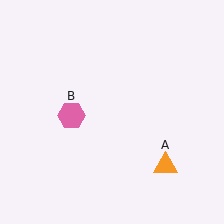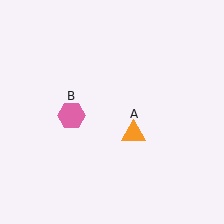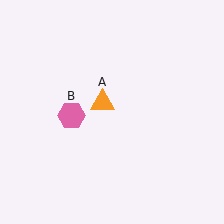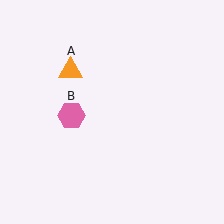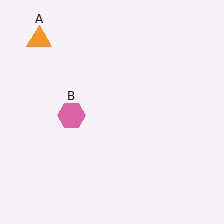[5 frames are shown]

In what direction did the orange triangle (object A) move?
The orange triangle (object A) moved up and to the left.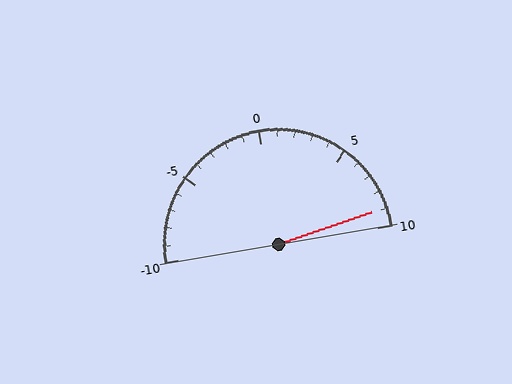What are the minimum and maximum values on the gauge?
The gauge ranges from -10 to 10.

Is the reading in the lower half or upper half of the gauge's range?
The reading is in the upper half of the range (-10 to 10).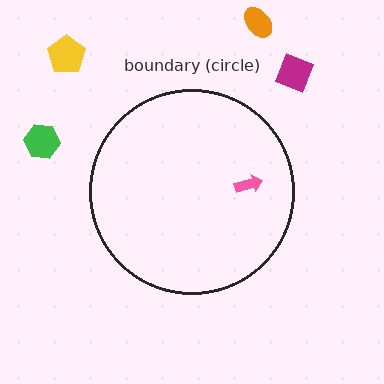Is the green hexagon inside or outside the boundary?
Outside.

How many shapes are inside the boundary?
1 inside, 4 outside.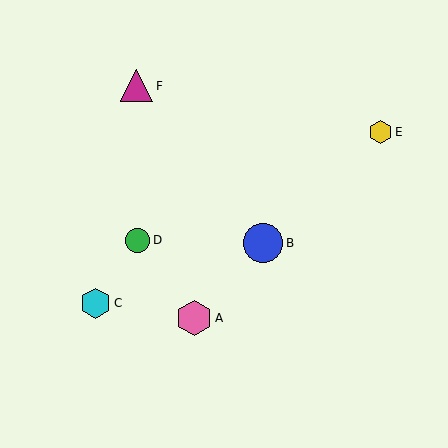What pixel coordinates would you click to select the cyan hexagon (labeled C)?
Click at (96, 303) to select the cyan hexagon C.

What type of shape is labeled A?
Shape A is a pink hexagon.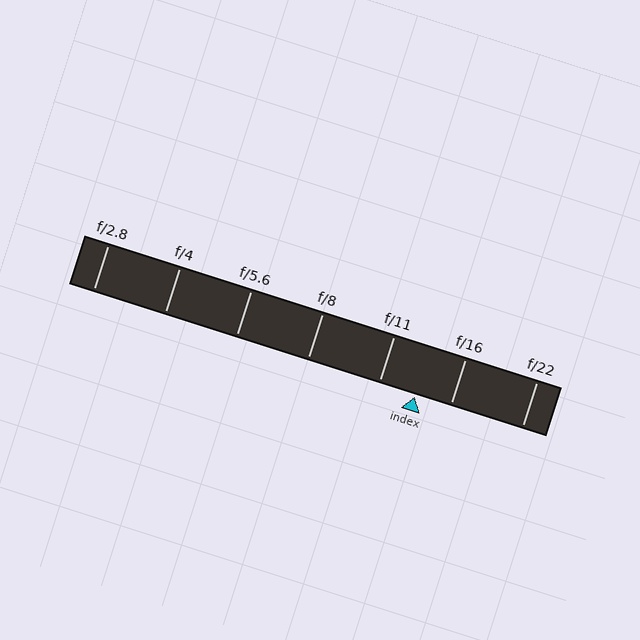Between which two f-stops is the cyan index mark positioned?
The index mark is between f/11 and f/16.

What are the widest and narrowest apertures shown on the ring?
The widest aperture shown is f/2.8 and the narrowest is f/22.